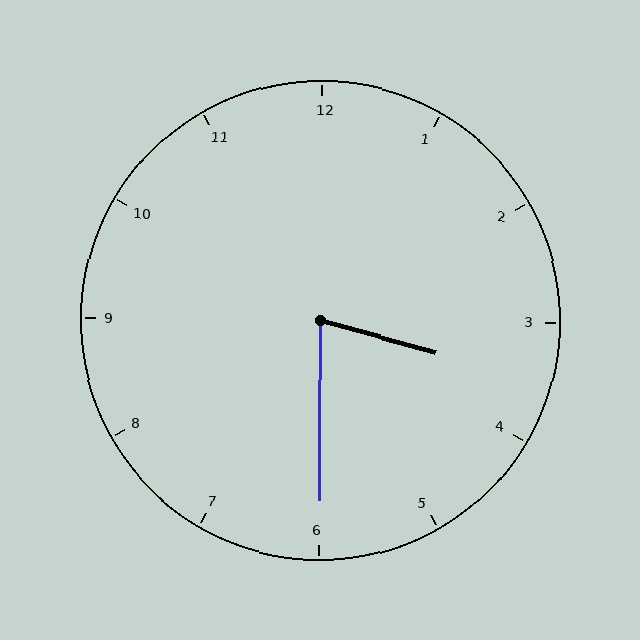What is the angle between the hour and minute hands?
Approximately 75 degrees.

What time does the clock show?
3:30.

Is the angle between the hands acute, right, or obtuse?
It is acute.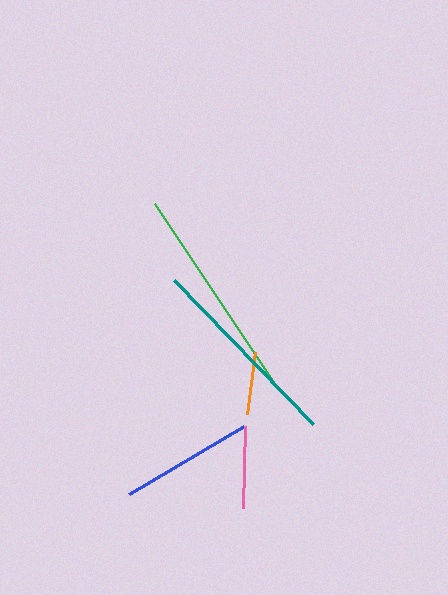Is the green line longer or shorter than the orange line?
The green line is longer than the orange line.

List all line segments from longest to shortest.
From longest to shortest: green, teal, blue, pink, orange.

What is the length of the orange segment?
The orange segment is approximately 63 pixels long.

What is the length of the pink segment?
The pink segment is approximately 82 pixels long.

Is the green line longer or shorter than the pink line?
The green line is longer than the pink line.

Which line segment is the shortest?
The orange line is the shortest at approximately 63 pixels.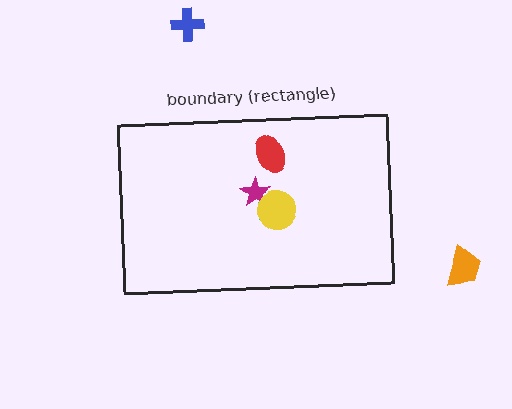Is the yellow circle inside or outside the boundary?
Inside.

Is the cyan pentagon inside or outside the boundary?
Inside.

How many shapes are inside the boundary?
4 inside, 2 outside.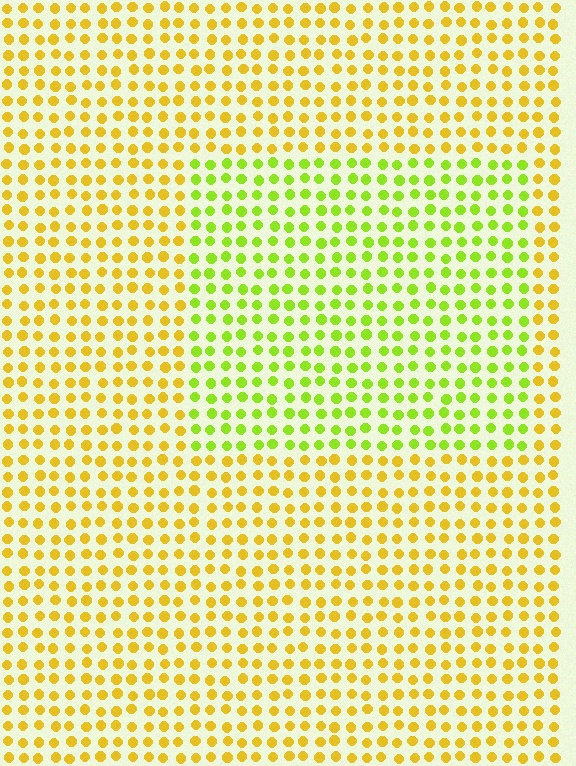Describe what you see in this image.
The image is filled with small yellow elements in a uniform arrangement. A rectangle-shaped region is visible where the elements are tinted to a slightly different hue, forming a subtle color boundary.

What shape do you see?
I see a rectangle.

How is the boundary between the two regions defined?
The boundary is defined purely by a slight shift in hue (about 39 degrees). Spacing, size, and orientation are identical on both sides.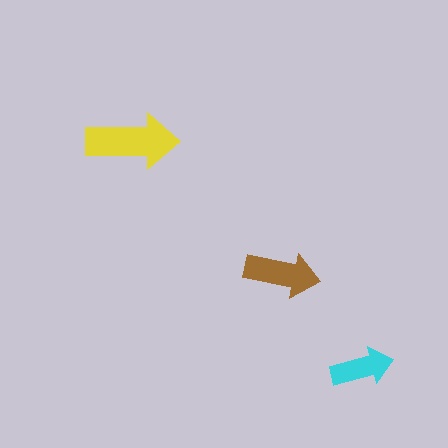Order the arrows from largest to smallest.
the yellow one, the brown one, the cyan one.